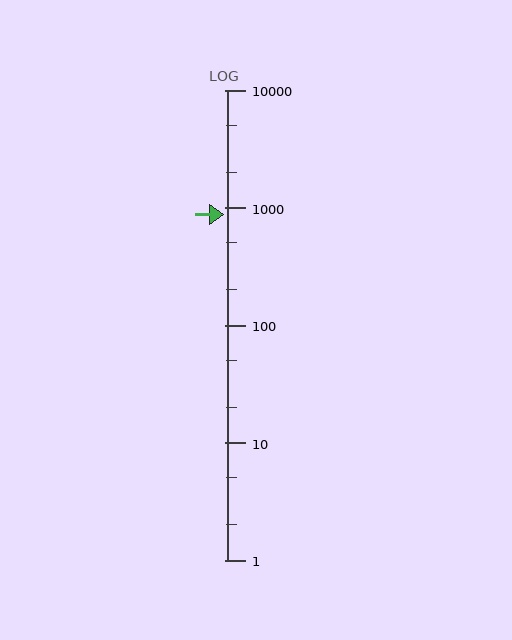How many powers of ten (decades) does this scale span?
The scale spans 4 decades, from 1 to 10000.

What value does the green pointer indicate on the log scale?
The pointer indicates approximately 870.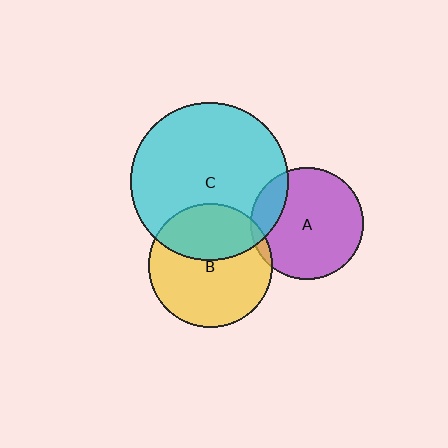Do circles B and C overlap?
Yes.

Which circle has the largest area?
Circle C (cyan).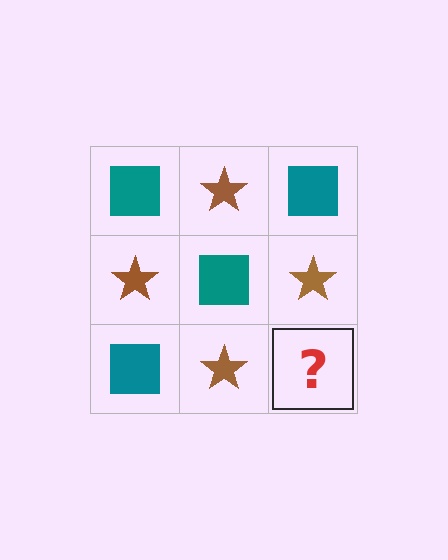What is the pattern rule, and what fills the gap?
The rule is that it alternates teal square and brown star in a checkerboard pattern. The gap should be filled with a teal square.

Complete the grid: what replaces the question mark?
The question mark should be replaced with a teal square.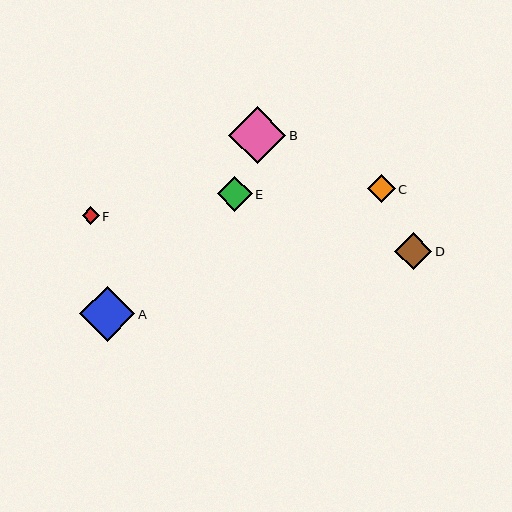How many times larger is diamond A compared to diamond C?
Diamond A is approximately 2.0 times the size of diamond C.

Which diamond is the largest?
Diamond B is the largest with a size of approximately 57 pixels.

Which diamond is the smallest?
Diamond F is the smallest with a size of approximately 17 pixels.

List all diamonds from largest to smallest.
From largest to smallest: B, A, D, E, C, F.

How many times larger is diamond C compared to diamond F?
Diamond C is approximately 1.6 times the size of diamond F.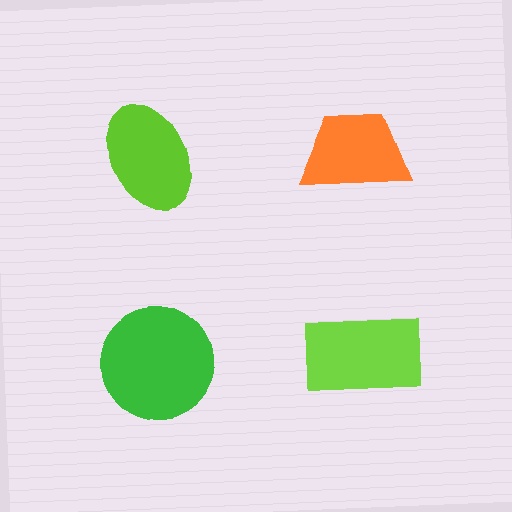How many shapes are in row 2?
2 shapes.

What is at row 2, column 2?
A lime rectangle.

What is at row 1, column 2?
An orange trapezoid.